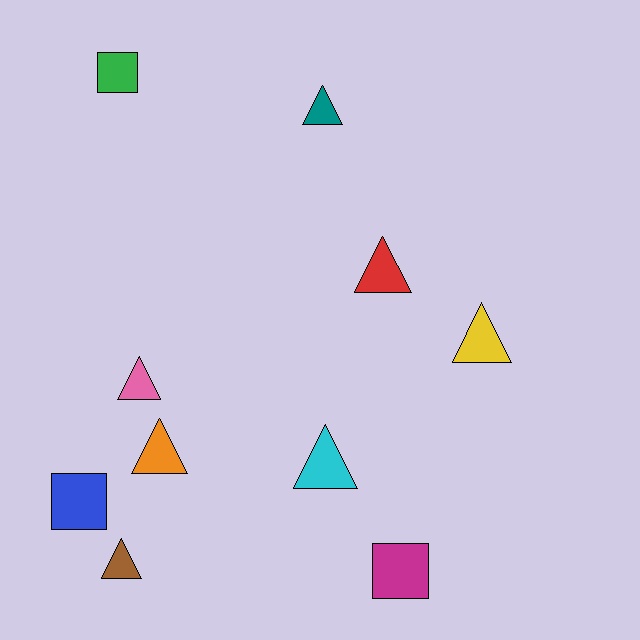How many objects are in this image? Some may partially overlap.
There are 10 objects.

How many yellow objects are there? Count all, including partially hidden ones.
There is 1 yellow object.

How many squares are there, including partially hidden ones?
There are 3 squares.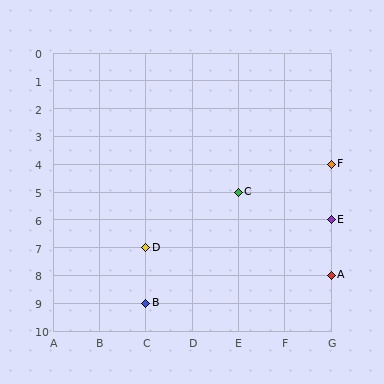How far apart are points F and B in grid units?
Points F and B are 4 columns and 5 rows apart (about 6.4 grid units diagonally).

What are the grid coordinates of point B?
Point B is at grid coordinates (C, 9).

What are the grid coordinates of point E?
Point E is at grid coordinates (G, 6).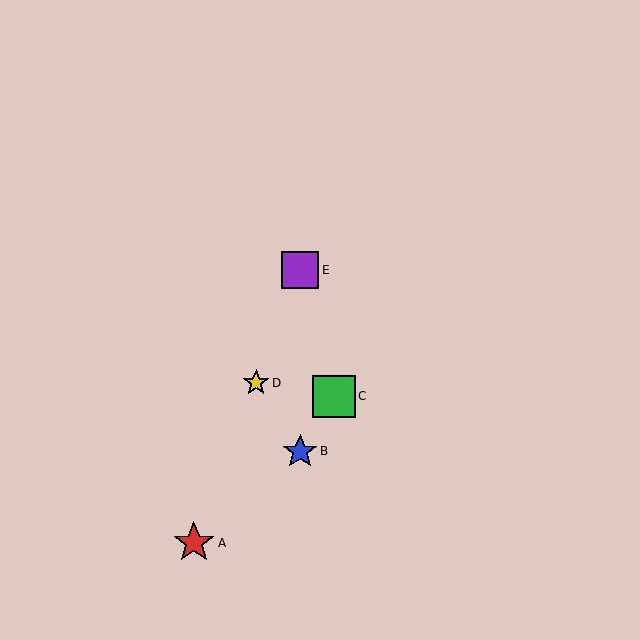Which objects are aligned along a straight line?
Objects A, D, E are aligned along a straight line.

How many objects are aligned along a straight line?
3 objects (A, D, E) are aligned along a straight line.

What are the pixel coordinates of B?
Object B is at (300, 451).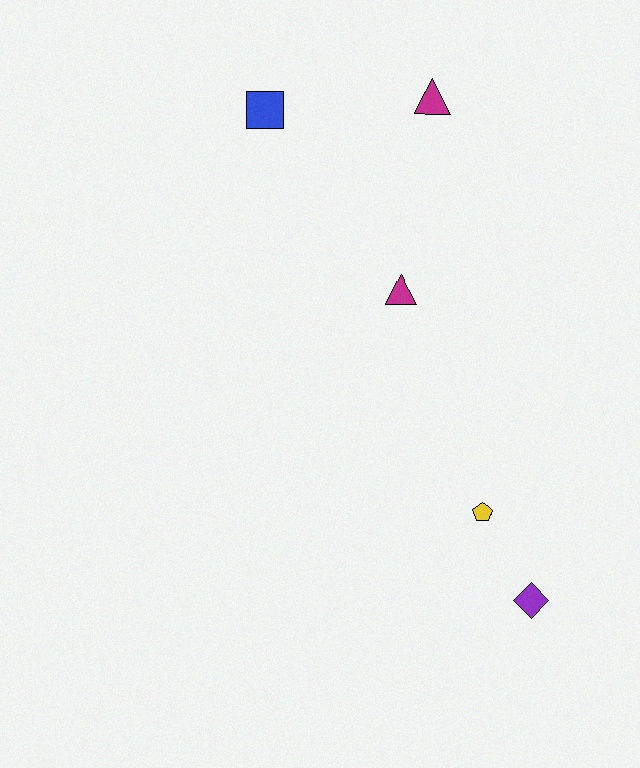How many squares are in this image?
There is 1 square.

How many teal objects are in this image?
There are no teal objects.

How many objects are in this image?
There are 5 objects.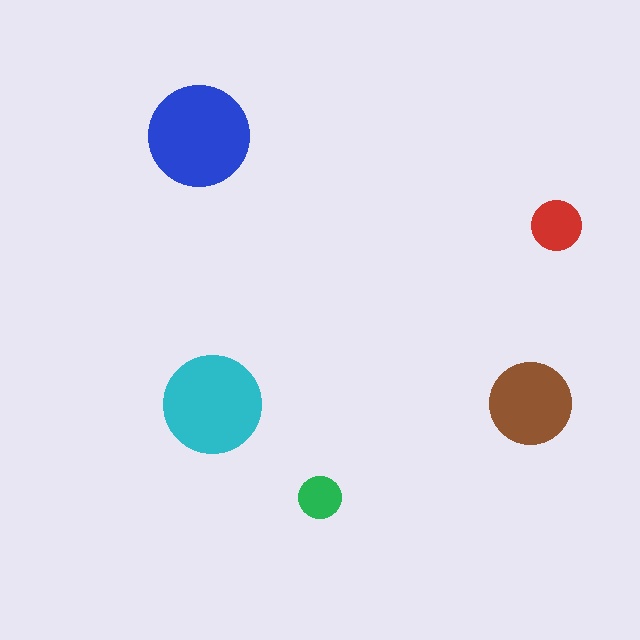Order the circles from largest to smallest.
the blue one, the cyan one, the brown one, the red one, the green one.